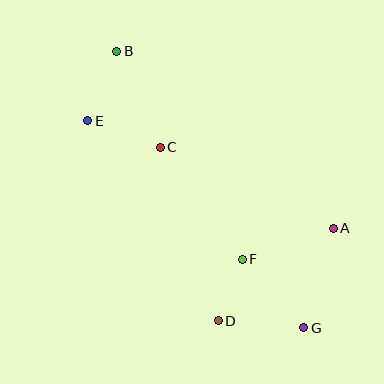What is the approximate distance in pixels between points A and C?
The distance between A and C is approximately 191 pixels.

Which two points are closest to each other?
Points D and F are closest to each other.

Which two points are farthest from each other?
Points B and G are farthest from each other.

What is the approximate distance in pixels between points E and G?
The distance between E and G is approximately 299 pixels.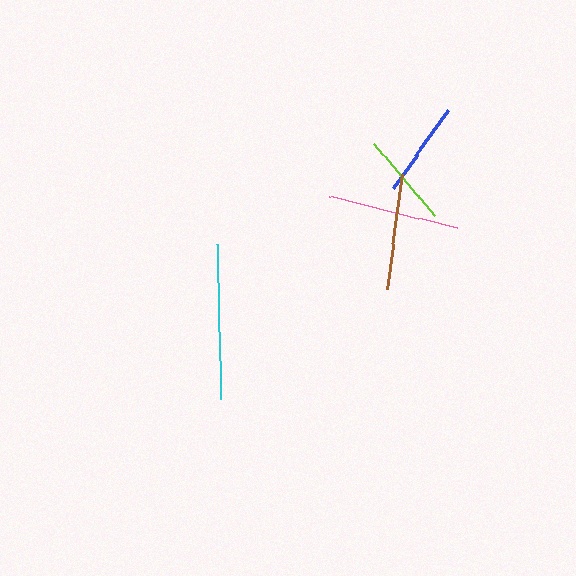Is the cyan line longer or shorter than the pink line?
The cyan line is longer than the pink line.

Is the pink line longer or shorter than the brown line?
The pink line is longer than the brown line.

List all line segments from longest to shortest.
From longest to shortest: cyan, pink, brown, blue, lime.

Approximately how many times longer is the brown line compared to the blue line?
The brown line is approximately 1.2 times the length of the blue line.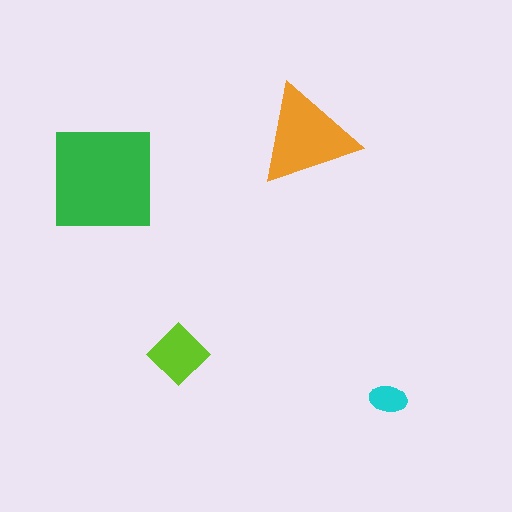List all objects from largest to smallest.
The green square, the orange triangle, the lime diamond, the cyan ellipse.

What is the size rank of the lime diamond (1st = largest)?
3rd.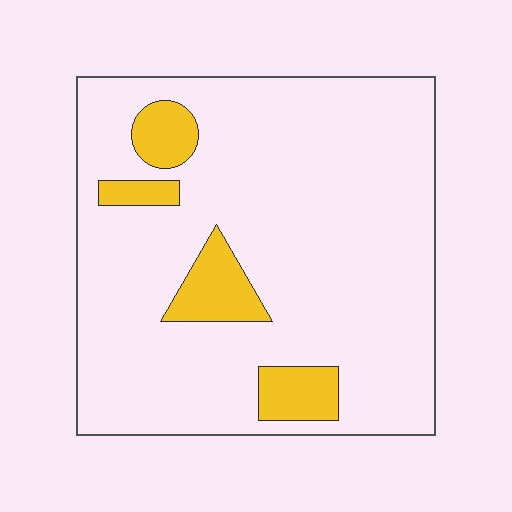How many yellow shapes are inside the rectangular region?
4.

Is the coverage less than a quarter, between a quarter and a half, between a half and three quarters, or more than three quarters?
Less than a quarter.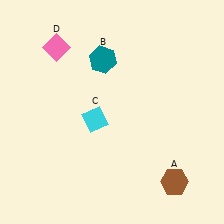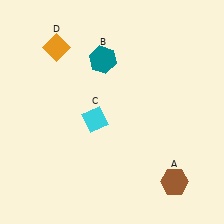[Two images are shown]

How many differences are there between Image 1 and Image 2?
There is 1 difference between the two images.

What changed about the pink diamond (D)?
In Image 1, D is pink. In Image 2, it changed to orange.